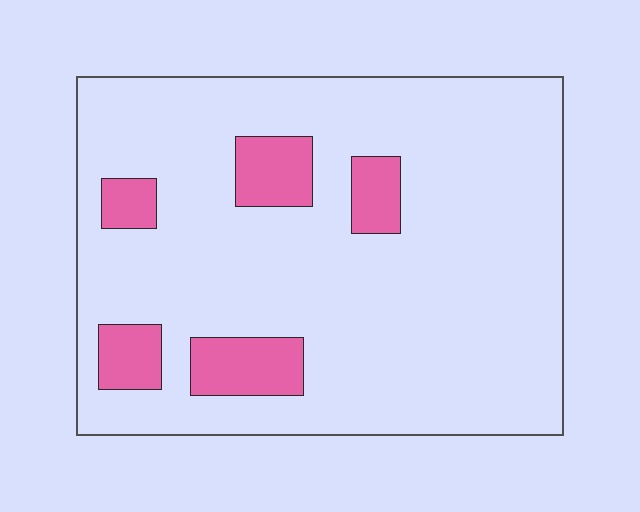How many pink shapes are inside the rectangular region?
5.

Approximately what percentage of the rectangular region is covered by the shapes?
Approximately 15%.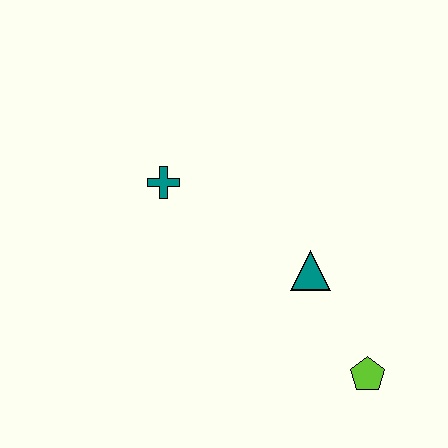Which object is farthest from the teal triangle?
The teal cross is farthest from the teal triangle.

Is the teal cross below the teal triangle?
No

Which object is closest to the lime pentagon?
The teal triangle is closest to the lime pentagon.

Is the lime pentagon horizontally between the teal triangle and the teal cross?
No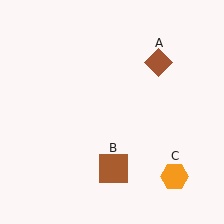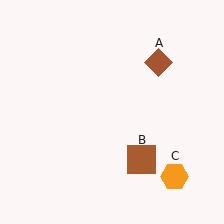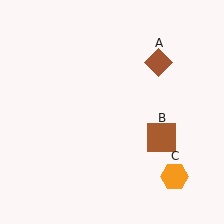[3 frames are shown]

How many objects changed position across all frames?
1 object changed position: brown square (object B).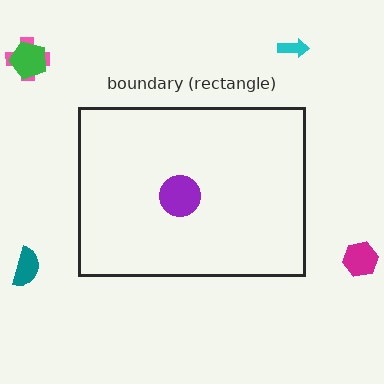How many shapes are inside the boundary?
1 inside, 5 outside.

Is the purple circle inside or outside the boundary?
Inside.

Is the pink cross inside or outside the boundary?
Outside.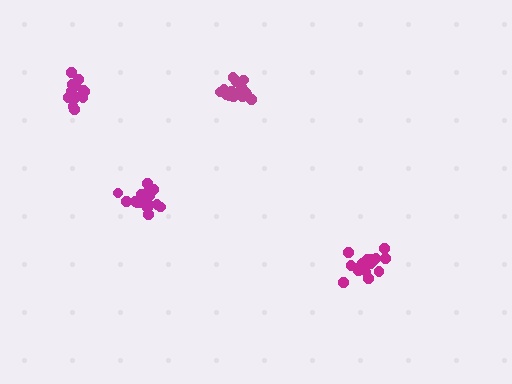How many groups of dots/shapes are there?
There are 4 groups.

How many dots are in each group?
Group 1: 18 dots, Group 2: 16 dots, Group 3: 15 dots, Group 4: 20 dots (69 total).